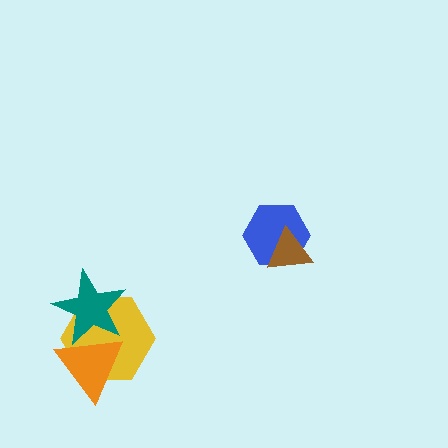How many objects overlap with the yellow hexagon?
2 objects overlap with the yellow hexagon.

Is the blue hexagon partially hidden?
Yes, it is partially covered by another shape.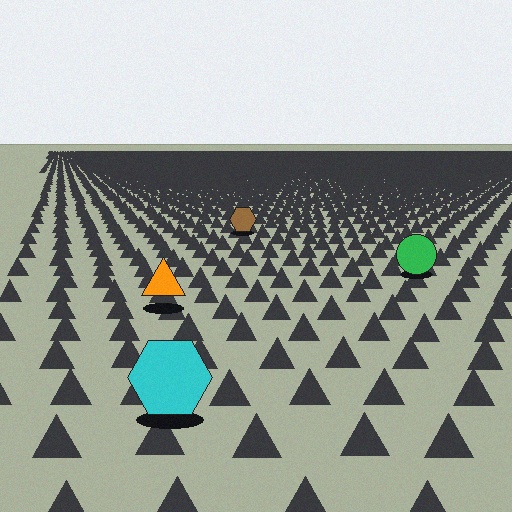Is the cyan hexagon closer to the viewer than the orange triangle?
Yes. The cyan hexagon is closer — you can tell from the texture gradient: the ground texture is coarser near it.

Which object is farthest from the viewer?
The brown hexagon is farthest from the viewer. It appears smaller and the ground texture around it is denser.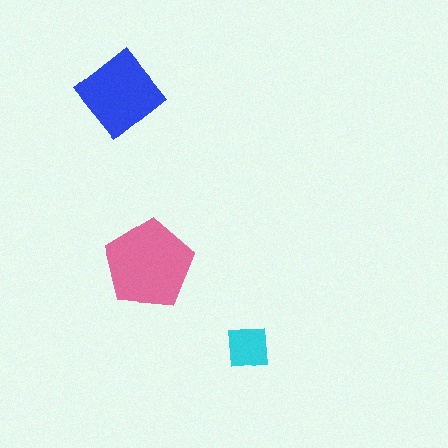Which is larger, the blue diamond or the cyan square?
The blue diamond.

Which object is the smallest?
The cyan square.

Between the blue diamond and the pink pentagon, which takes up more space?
The pink pentagon.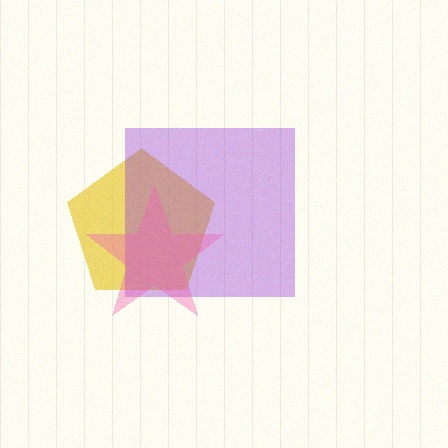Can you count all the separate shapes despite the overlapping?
Yes, there are 3 separate shapes.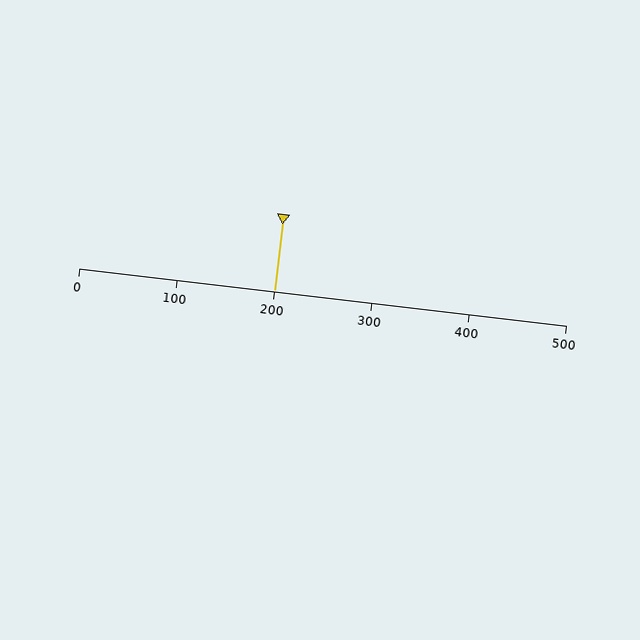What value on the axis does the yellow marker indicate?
The marker indicates approximately 200.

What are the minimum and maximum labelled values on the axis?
The axis runs from 0 to 500.